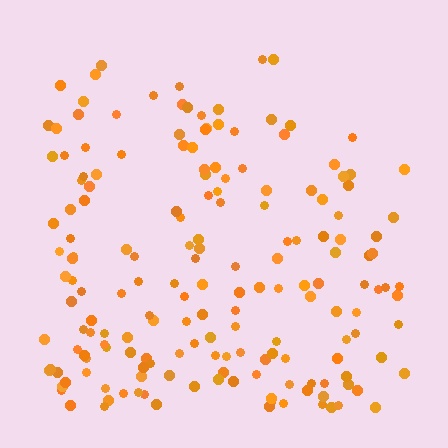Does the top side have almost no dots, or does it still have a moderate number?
Still a moderate number, just noticeably fewer than the bottom.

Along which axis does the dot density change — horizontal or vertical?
Vertical.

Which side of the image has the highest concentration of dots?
The bottom.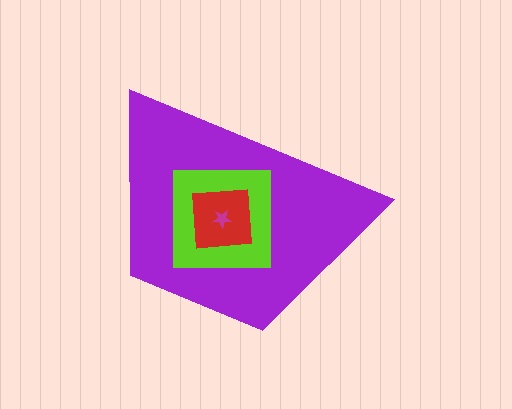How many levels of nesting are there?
4.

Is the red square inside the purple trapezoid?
Yes.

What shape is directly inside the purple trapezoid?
The lime square.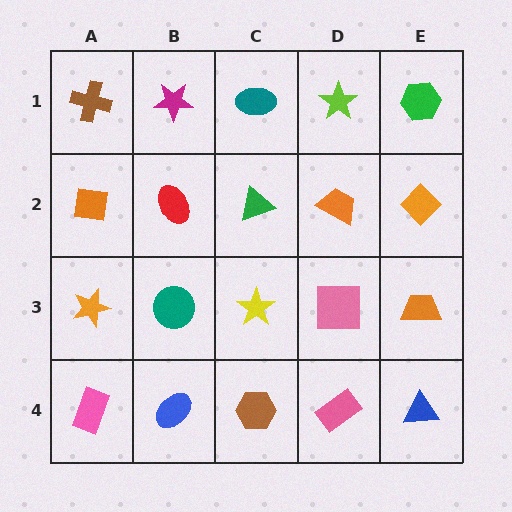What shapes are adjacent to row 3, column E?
An orange diamond (row 2, column E), a blue triangle (row 4, column E), a pink square (row 3, column D).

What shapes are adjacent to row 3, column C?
A green triangle (row 2, column C), a brown hexagon (row 4, column C), a teal circle (row 3, column B), a pink square (row 3, column D).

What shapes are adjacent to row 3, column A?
An orange square (row 2, column A), a pink rectangle (row 4, column A), a teal circle (row 3, column B).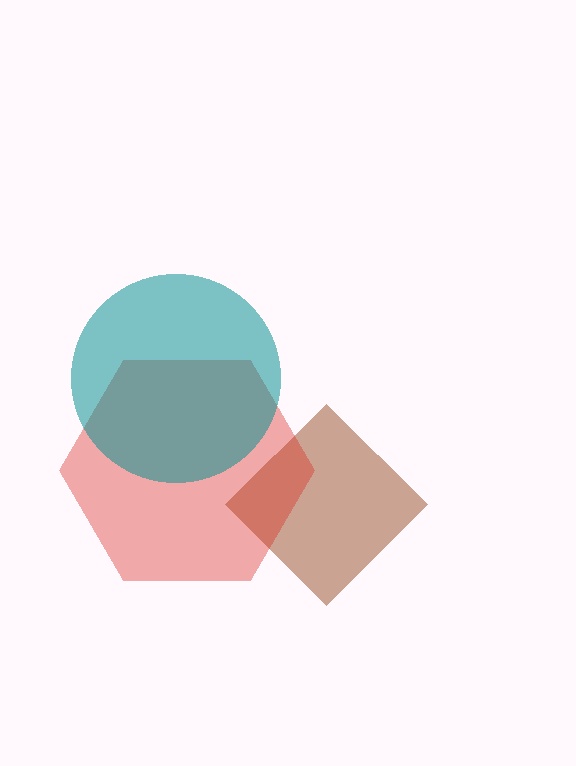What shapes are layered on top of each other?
The layered shapes are: a brown diamond, a red hexagon, a teal circle.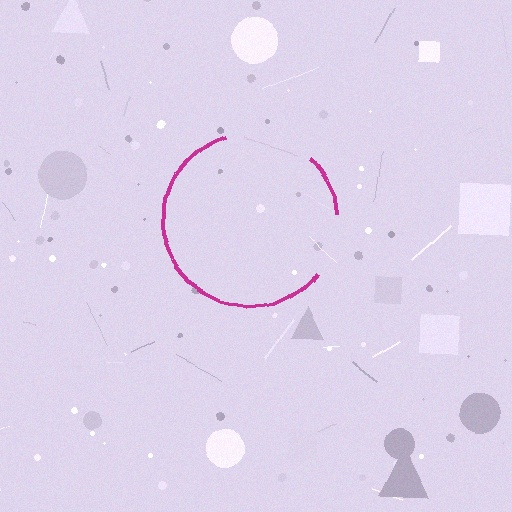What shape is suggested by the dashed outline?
The dashed outline suggests a circle.